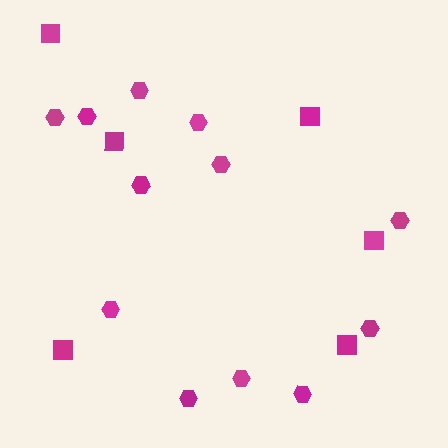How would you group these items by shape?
There are 2 groups: one group of squares (6) and one group of hexagons (12).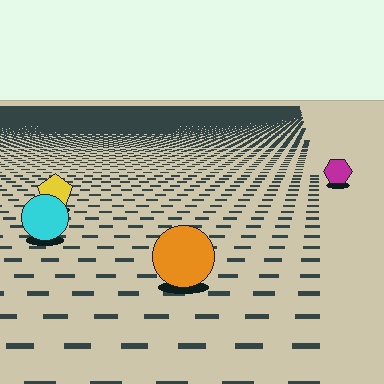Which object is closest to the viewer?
The orange circle is closest. The texture marks near it are larger and more spread out.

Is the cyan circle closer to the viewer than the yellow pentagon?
Yes. The cyan circle is closer — you can tell from the texture gradient: the ground texture is coarser near it.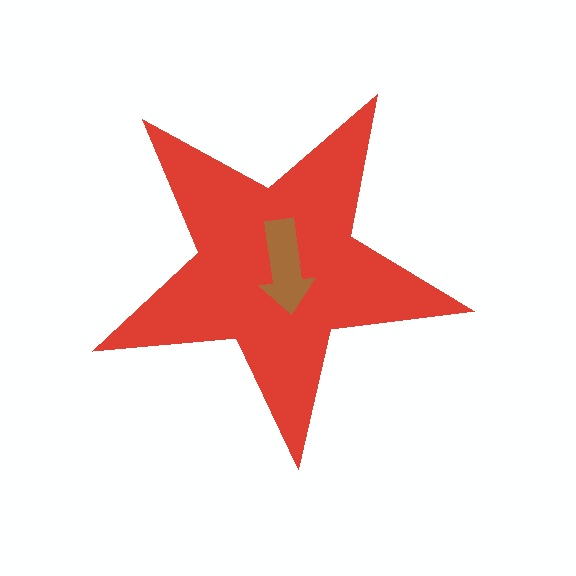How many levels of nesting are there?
2.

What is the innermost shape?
The brown arrow.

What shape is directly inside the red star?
The brown arrow.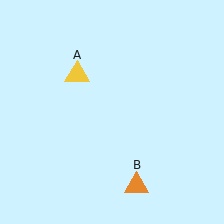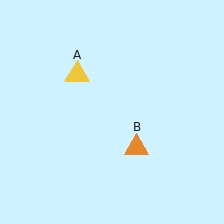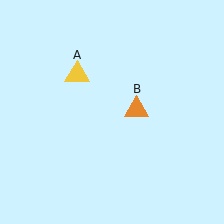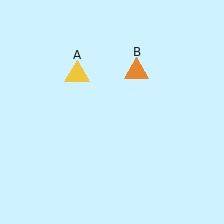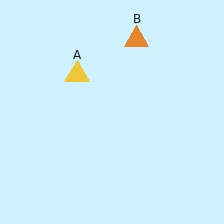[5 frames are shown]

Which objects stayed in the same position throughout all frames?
Yellow triangle (object A) remained stationary.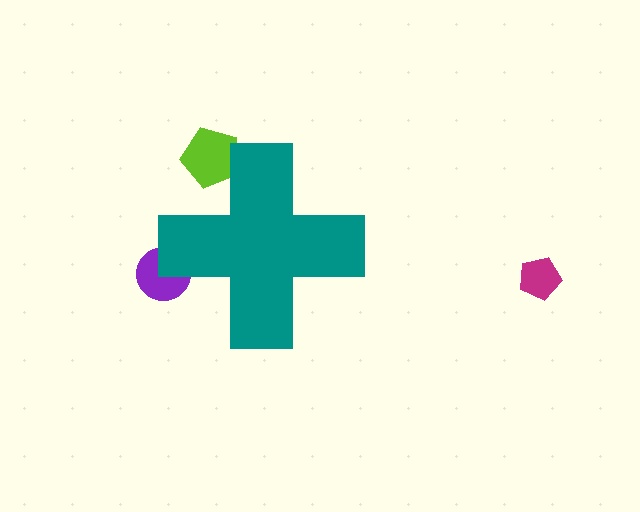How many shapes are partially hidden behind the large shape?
2 shapes are partially hidden.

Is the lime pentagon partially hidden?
Yes, the lime pentagon is partially hidden behind the teal cross.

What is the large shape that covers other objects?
A teal cross.